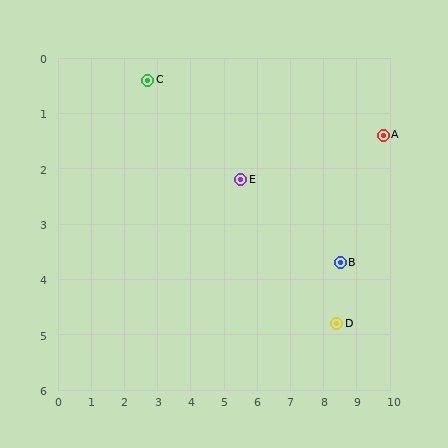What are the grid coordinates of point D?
Point D is at approximately (8.4, 4.8).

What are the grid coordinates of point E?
Point E is at approximately (5.5, 2.2).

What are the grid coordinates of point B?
Point B is at approximately (8.5, 3.7).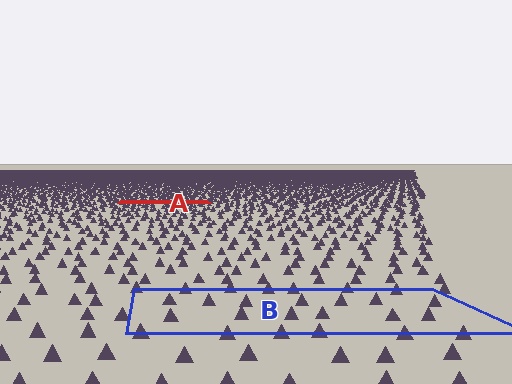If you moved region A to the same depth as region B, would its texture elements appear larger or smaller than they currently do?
They would appear larger. At a closer depth, the same texture elements are projected at a bigger on-screen size.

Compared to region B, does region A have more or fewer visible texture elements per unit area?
Region A has more texture elements per unit area — they are packed more densely because it is farther away.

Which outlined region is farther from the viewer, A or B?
Region A is farther from the viewer — the texture elements inside it appear smaller and more densely packed.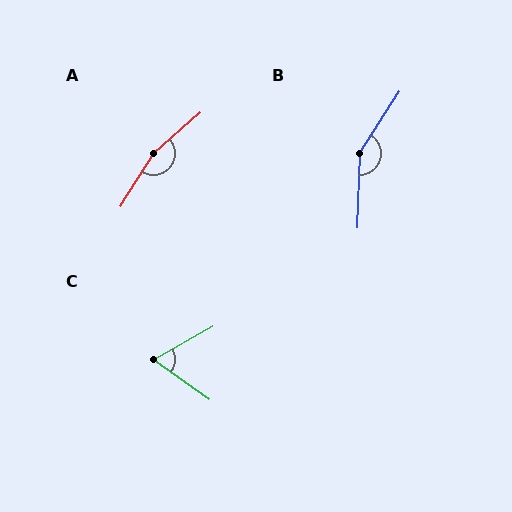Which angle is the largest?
A, at approximately 163 degrees.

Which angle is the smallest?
C, at approximately 65 degrees.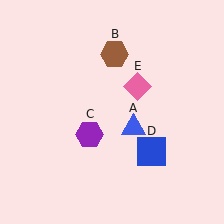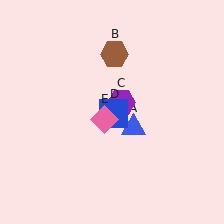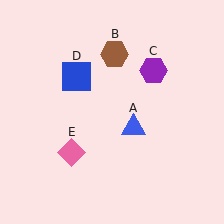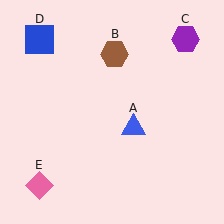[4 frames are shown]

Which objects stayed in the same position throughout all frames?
Blue triangle (object A) and brown hexagon (object B) remained stationary.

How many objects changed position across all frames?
3 objects changed position: purple hexagon (object C), blue square (object D), pink diamond (object E).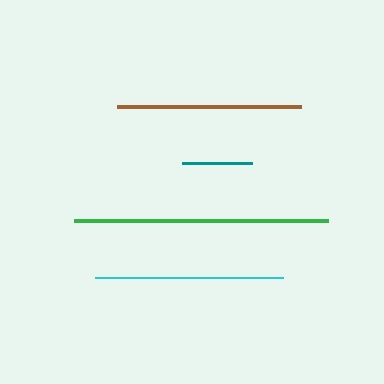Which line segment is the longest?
The green line is the longest at approximately 253 pixels.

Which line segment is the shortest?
The teal line is the shortest at approximately 70 pixels.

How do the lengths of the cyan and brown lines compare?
The cyan and brown lines are approximately the same length.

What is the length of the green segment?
The green segment is approximately 253 pixels long.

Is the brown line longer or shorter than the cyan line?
The cyan line is longer than the brown line.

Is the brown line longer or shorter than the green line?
The green line is longer than the brown line.